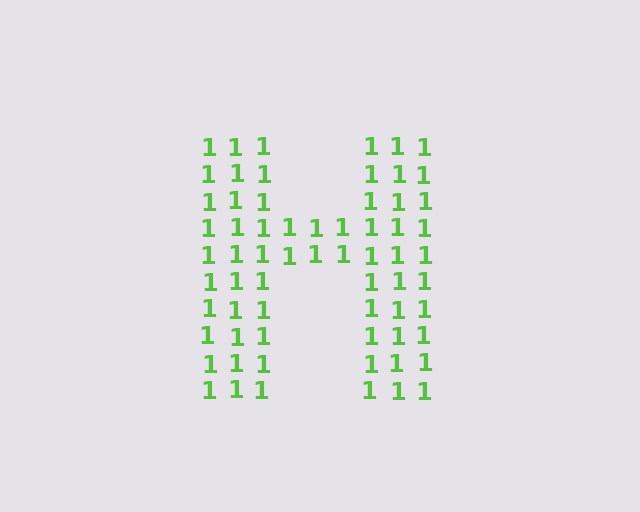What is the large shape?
The large shape is the letter H.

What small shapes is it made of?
It is made of small digit 1's.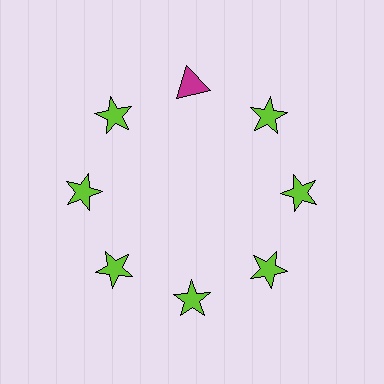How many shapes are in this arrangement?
There are 8 shapes arranged in a ring pattern.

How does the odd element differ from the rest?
It differs in both color (magenta instead of lime) and shape (triangle instead of star).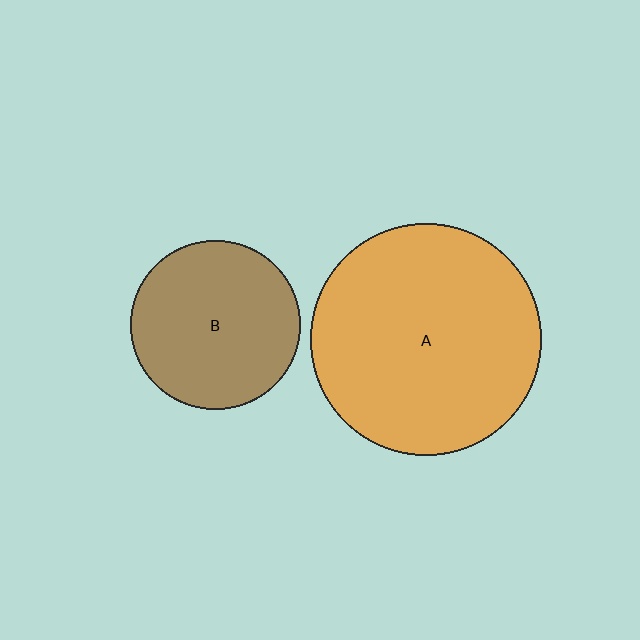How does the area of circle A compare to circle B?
Approximately 1.9 times.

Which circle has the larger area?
Circle A (orange).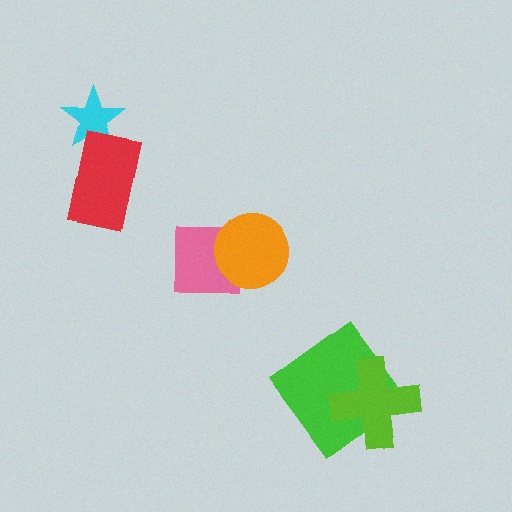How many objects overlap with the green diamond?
1 object overlaps with the green diamond.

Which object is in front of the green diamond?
The lime cross is in front of the green diamond.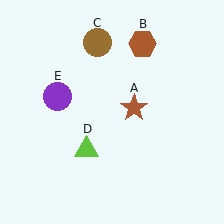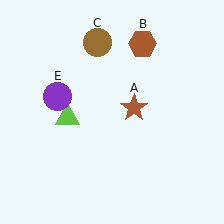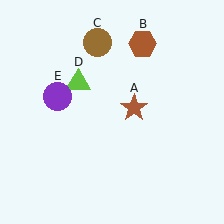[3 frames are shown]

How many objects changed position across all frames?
1 object changed position: lime triangle (object D).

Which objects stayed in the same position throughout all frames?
Brown star (object A) and brown hexagon (object B) and brown circle (object C) and purple circle (object E) remained stationary.